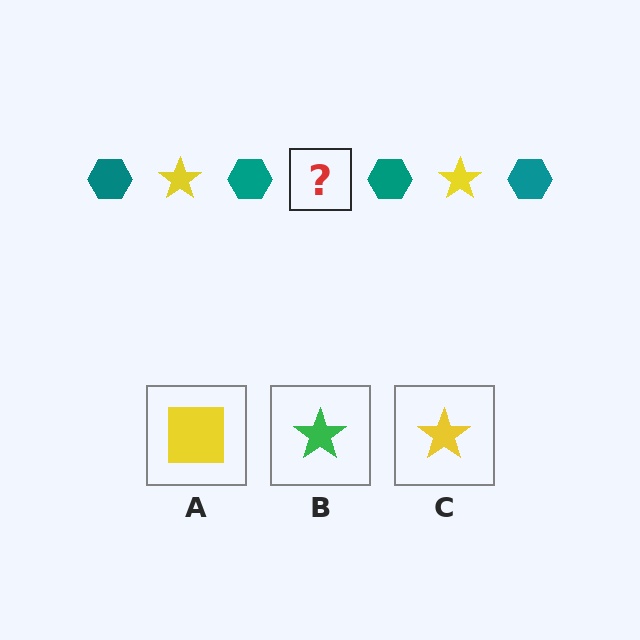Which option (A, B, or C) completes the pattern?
C.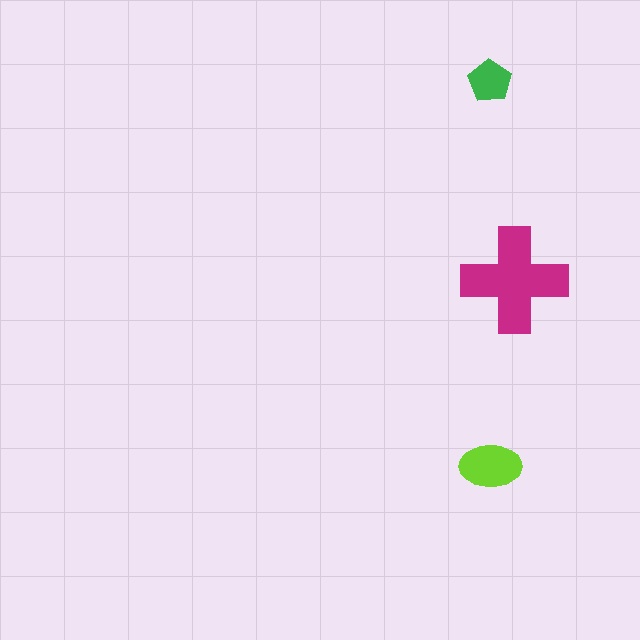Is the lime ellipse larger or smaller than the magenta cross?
Smaller.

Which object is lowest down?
The lime ellipse is bottommost.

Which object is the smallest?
The green pentagon.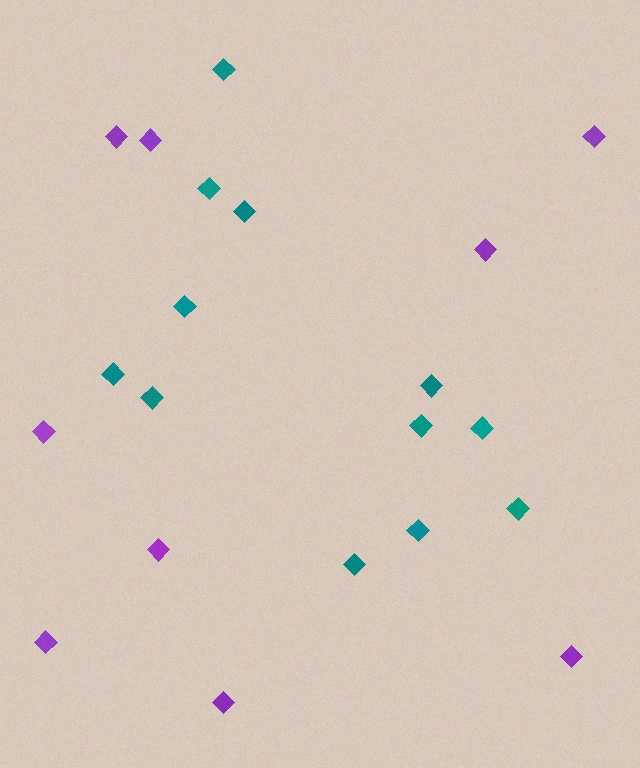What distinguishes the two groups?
There are 2 groups: one group of teal diamonds (12) and one group of purple diamonds (9).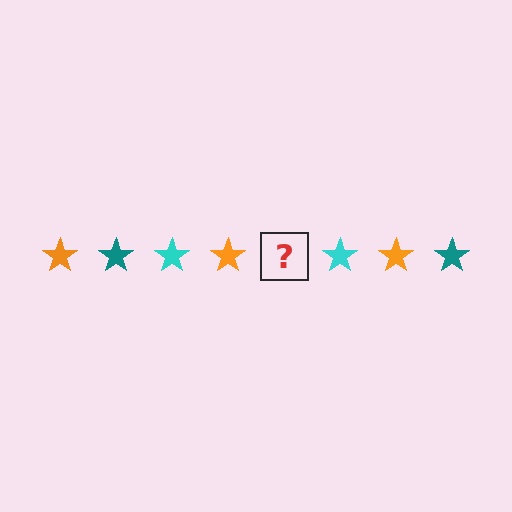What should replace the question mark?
The question mark should be replaced with a teal star.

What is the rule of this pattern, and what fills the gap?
The rule is that the pattern cycles through orange, teal, cyan stars. The gap should be filled with a teal star.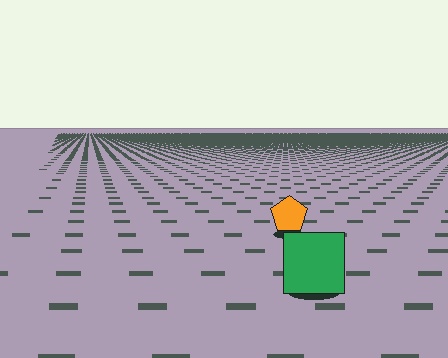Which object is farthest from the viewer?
The orange pentagon is farthest from the viewer. It appears smaller and the ground texture around it is denser.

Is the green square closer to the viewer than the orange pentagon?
Yes. The green square is closer — you can tell from the texture gradient: the ground texture is coarser near it.